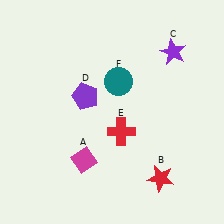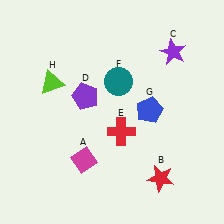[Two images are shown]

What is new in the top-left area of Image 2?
A lime triangle (H) was added in the top-left area of Image 2.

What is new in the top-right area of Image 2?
A blue pentagon (G) was added in the top-right area of Image 2.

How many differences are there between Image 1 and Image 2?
There are 2 differences between the two images.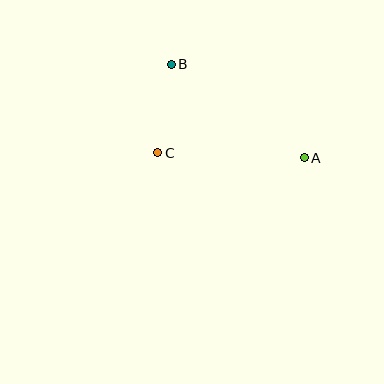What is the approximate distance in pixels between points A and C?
The distance between A and C is approximately 147 pixels.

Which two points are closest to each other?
Points B and C are closest to each other.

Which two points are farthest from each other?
Points A and B are farthest from each other.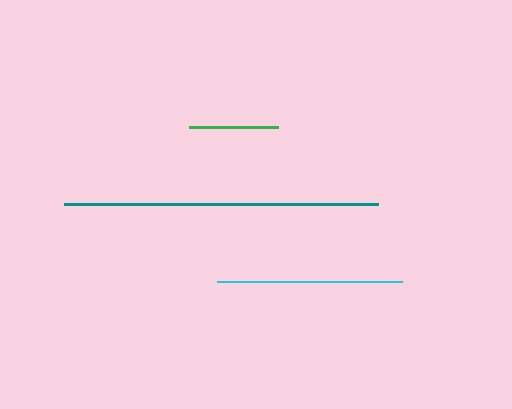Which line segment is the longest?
The teal line is the longest at approximately 314 pixels.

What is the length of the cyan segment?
The cyan segment is approximately 185 pixels long.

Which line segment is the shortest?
The green line is the shortest at approximately 89 pixels.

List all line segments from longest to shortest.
From longest to shortest: teal, cyan, green.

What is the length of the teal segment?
The teal segment is approximately 314 pixels long.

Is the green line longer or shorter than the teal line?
The teal line is longer than the green line.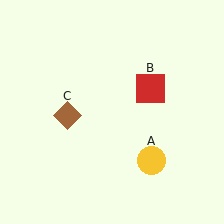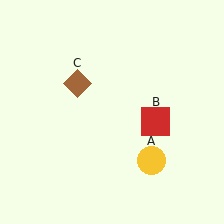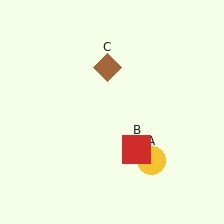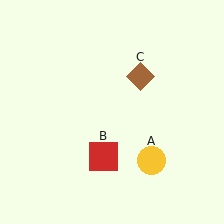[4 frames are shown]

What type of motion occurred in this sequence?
The red square (object B), brown diamond (object C) rotated clockwise around the center of the scene.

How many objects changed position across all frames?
2 objects changed position: red square (object B), brown diamond (object C).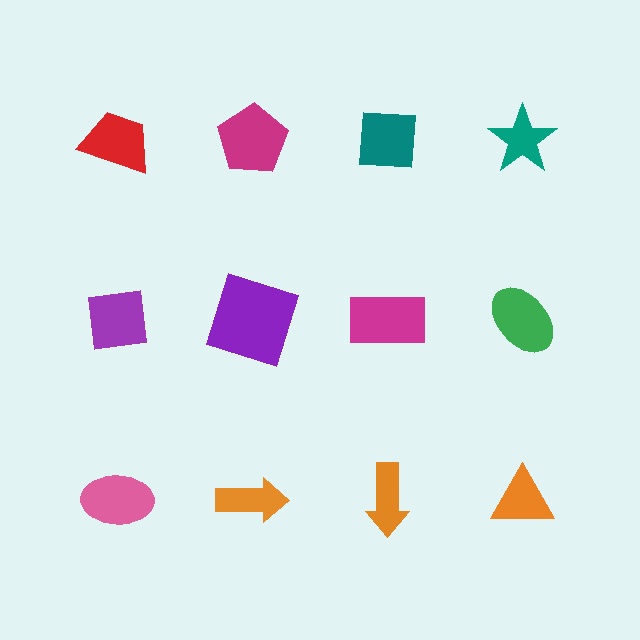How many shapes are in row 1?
4 shapes.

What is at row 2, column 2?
A purple square.